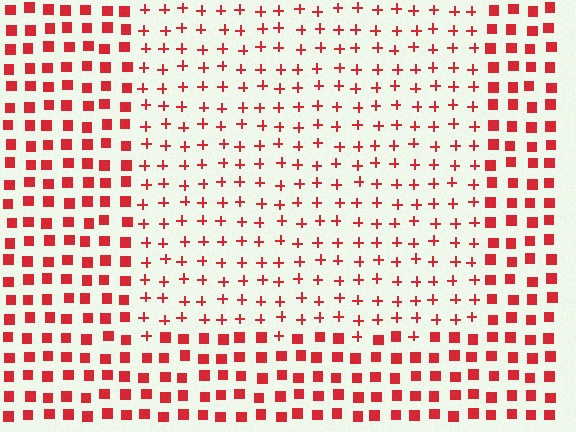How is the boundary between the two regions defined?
The boundary is defined by a change in element shape: plus signs inside vs. squares outside. All elements share the same color and spacing.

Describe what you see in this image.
The image is filled with small red elements arranged in a uniform grid. A rectangle-shaped region contains plus signs, while the surrounding area contains squares. The boundary is defined purely by the change in element shape.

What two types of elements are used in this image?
The image uses plus signs inside the rectangle region and squares outside it.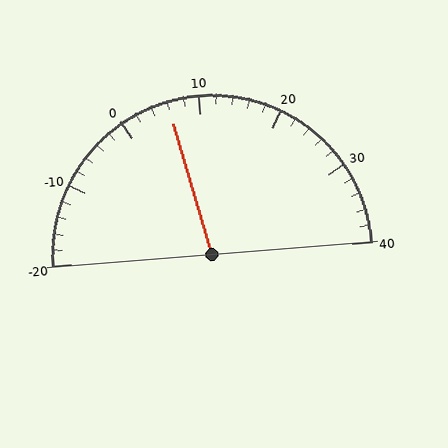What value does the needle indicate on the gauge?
The needle indicates approximately 6.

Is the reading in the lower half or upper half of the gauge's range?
The reading is in the lower half of the range (-20 to 40).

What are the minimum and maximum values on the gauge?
The gauge ranges from -20 to 40.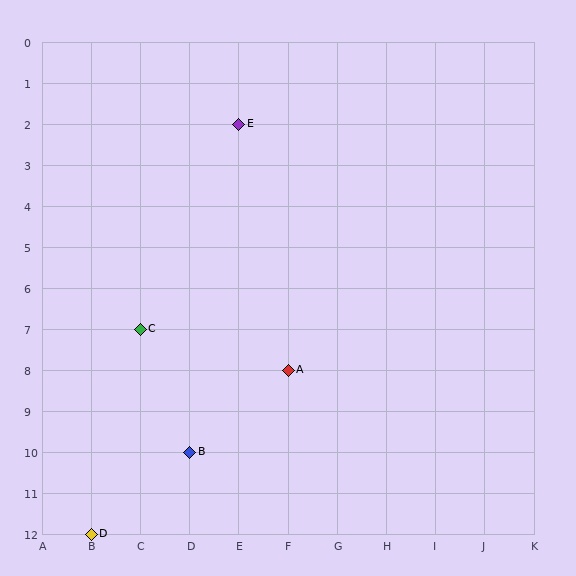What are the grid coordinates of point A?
Point A is at grid coordinates (F, 8).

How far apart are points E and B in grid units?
Points E and B are 1 column and 8 rows apart (about 8.1 grid units diagonally).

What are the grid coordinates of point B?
Point B is at grid coordinates (D, 10).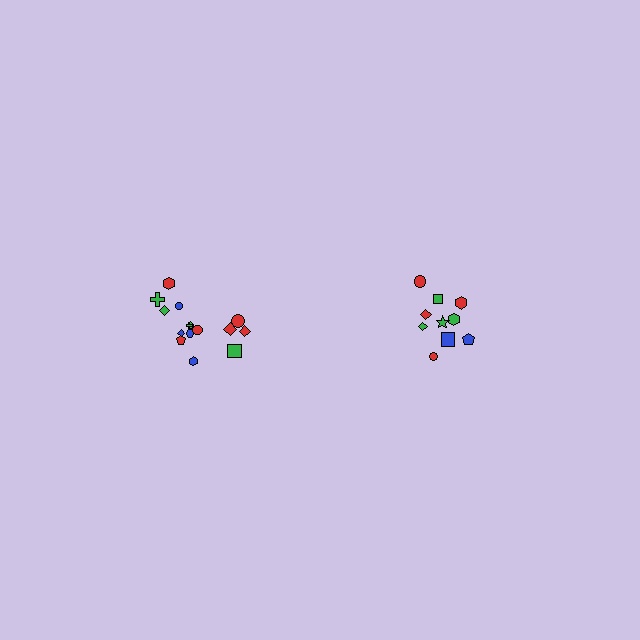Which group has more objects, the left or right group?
The left group.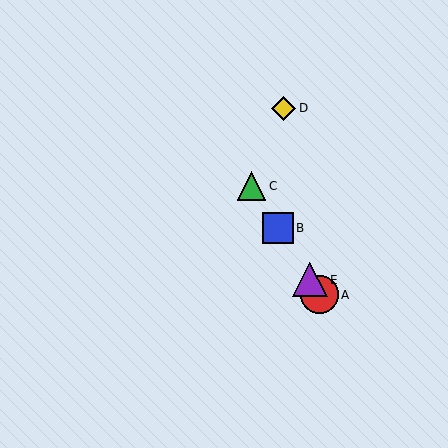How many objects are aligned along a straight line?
4 objects (A, B, C, E) are aligned along a straight line.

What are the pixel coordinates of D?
Object D is at (283, 108).